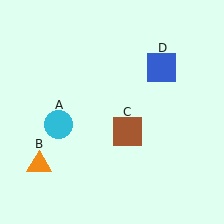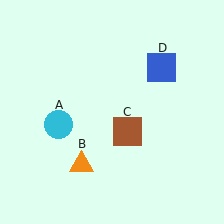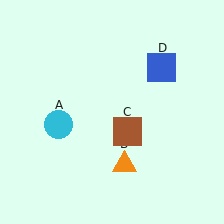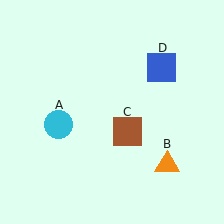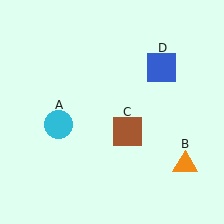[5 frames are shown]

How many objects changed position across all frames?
1 object changed position: orange triangle (object B).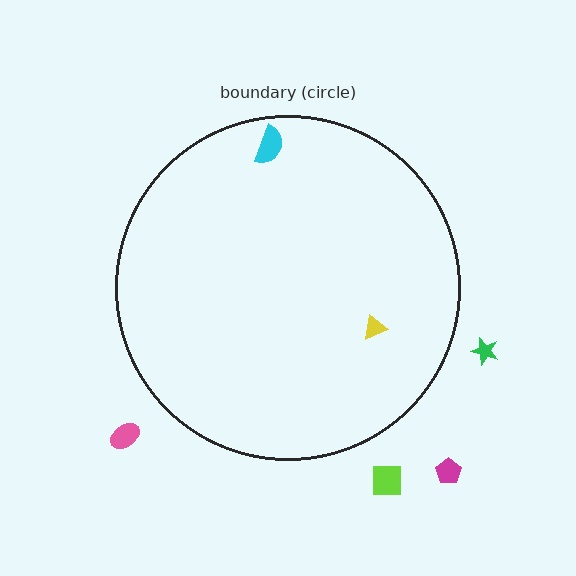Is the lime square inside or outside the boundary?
Outside.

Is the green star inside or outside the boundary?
Outside.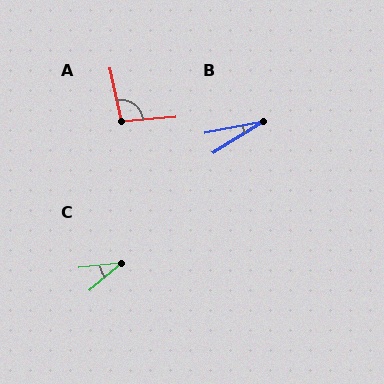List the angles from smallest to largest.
B (21°), C (35°), A (97°).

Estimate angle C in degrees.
Approximately 35 degrees.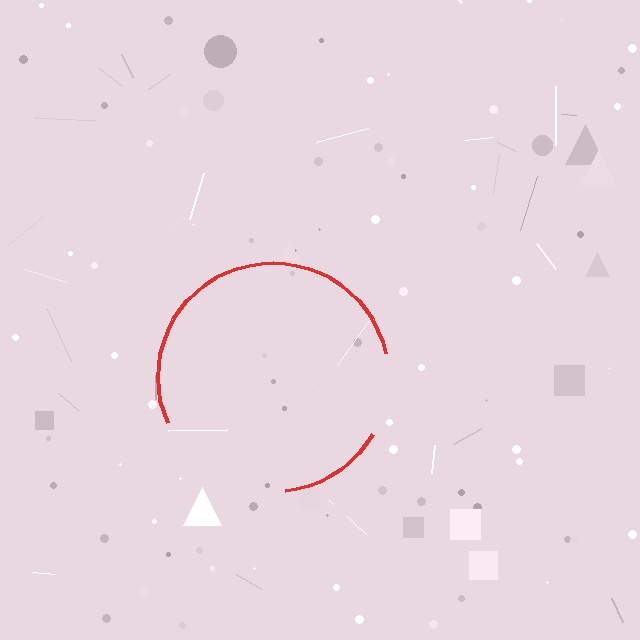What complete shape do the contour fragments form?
The contour fragments form a circle.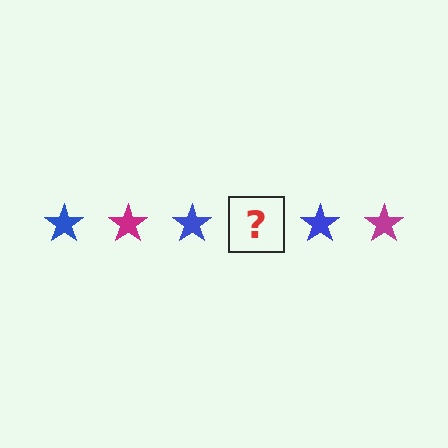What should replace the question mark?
The question mark should be replaced with a magenta star.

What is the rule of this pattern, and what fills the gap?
The rule is that the pattern cycles through blue, magenta stars. The gap should be filled with a magenta star.